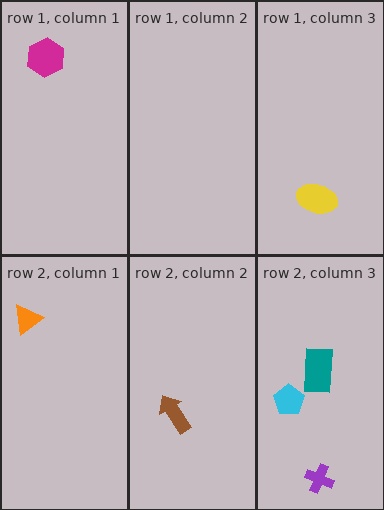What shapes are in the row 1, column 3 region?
The yellow ellipse.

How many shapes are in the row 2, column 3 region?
3.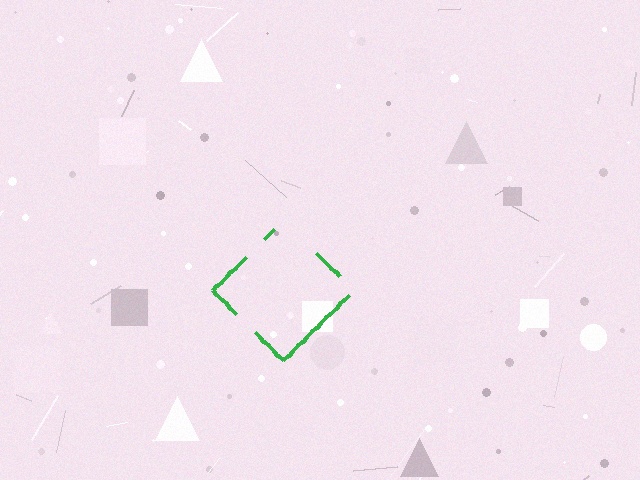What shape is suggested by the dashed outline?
The dashed outline suggests a diamond.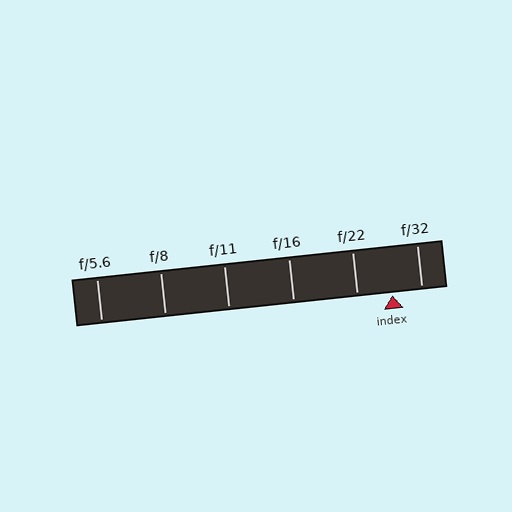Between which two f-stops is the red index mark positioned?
The index mark is between f/22 and f/32.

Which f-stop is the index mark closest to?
The index mark is closest to f/32.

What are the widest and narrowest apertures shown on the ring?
The widest aperture shown is f/5.6 and the narrowest is f/32.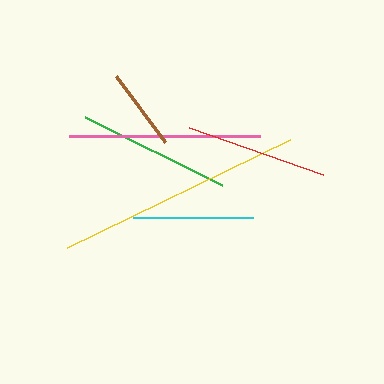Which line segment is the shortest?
The brown line is the shortest at approximately 82 pixels.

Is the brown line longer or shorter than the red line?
The red line is longer than the brown line.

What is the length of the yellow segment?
The yellow segment is approximately 248 pixels long.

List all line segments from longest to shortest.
From longest to shortest: yellow, pink, green, red, cyan, brown.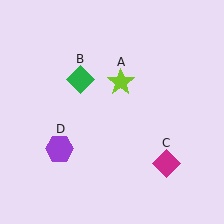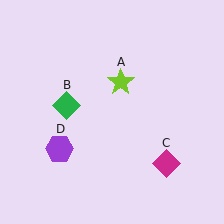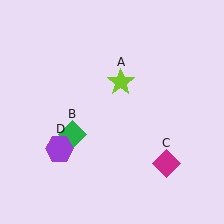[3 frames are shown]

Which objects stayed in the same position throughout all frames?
Lime star (object A) and magenta diamond (object C) and purple hexagon (object D) remained stationary.